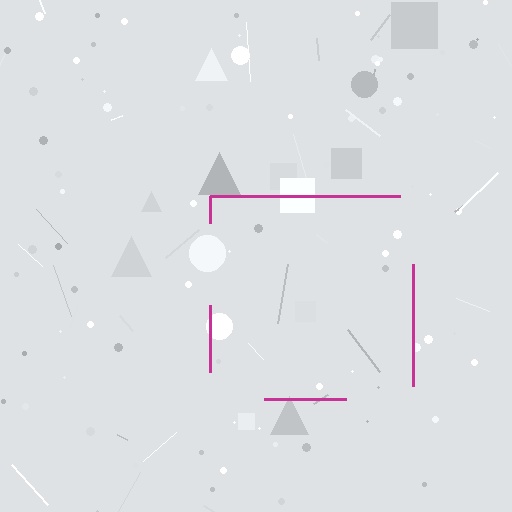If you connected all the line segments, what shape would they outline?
They would outline a square.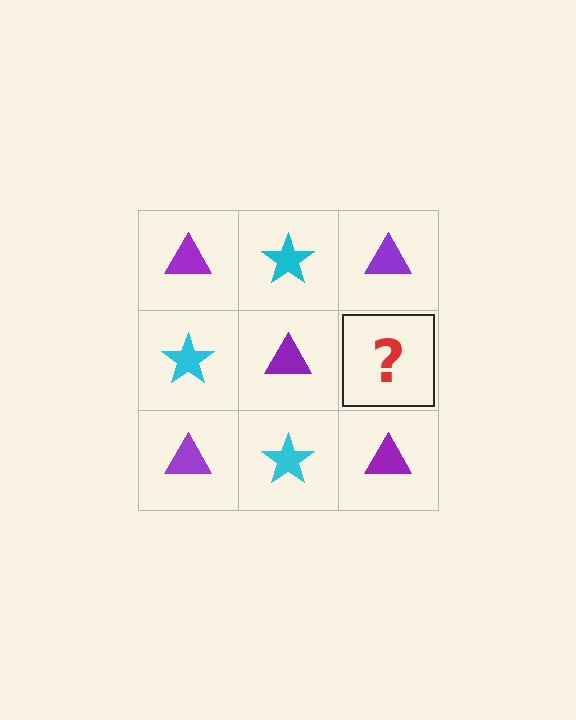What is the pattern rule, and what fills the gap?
The rule is that it alternates purple triangle and cyan star in a checkerboard pattern. The gap should be filled with a cyan star.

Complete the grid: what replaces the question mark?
The question mark should be replaced with a cyan star.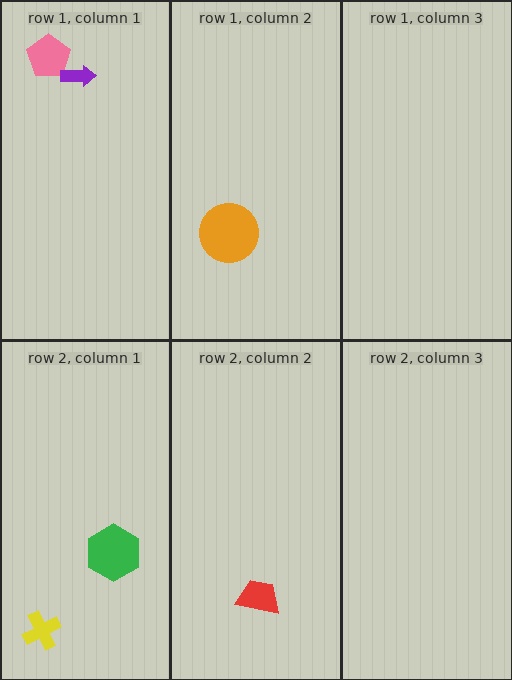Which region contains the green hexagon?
The row 2, column 1 region.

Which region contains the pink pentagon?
The row 1, column 1 region.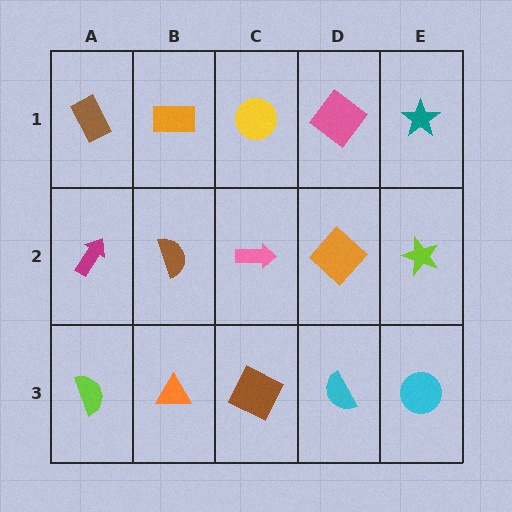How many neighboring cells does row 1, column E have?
2.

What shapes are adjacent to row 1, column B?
A brown semicircle (row 2, column B), a brown rectangle (row 1, column A), a yellow circle (row 1, column C).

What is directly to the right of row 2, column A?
A brown semicircle.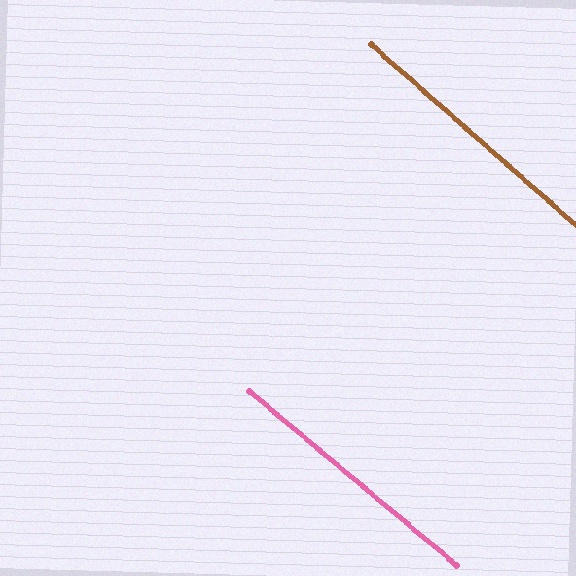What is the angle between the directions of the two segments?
Approximately 1 degree.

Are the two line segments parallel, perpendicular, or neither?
Parallel — their directions differ by only 1.5°.